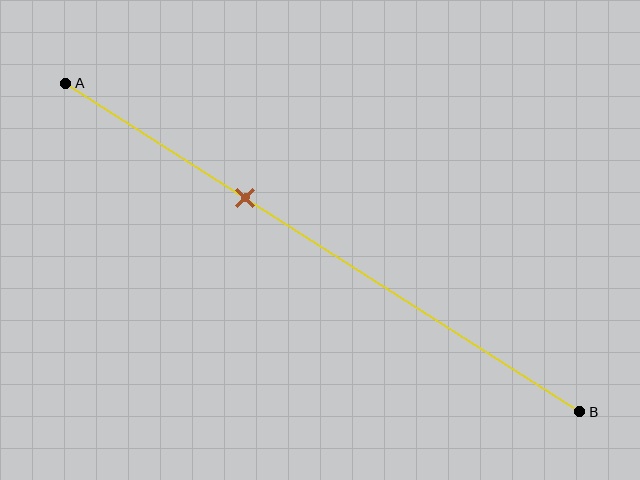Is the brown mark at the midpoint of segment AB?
No, the mark is at about 35% from A, not at the 50% midpoint.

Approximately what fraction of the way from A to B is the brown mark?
The brown mark is approximately 35% of the way from A to B.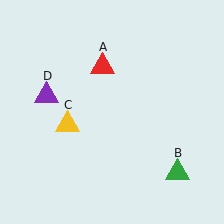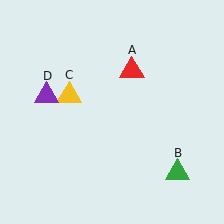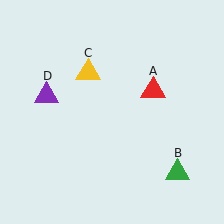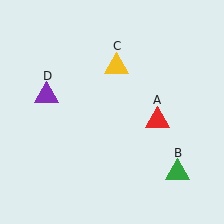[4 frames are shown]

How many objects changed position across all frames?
2 objects changed position: red triangle (object A), yellow triangle (object C).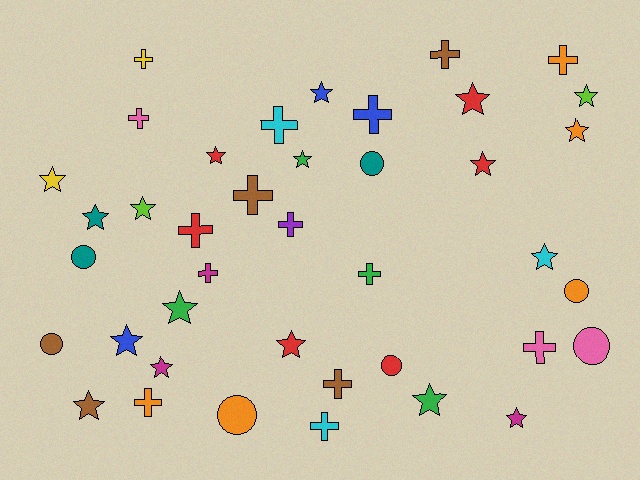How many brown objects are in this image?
There are 5 brown objects.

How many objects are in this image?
There are 40 objects.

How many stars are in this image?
There are 18 stars.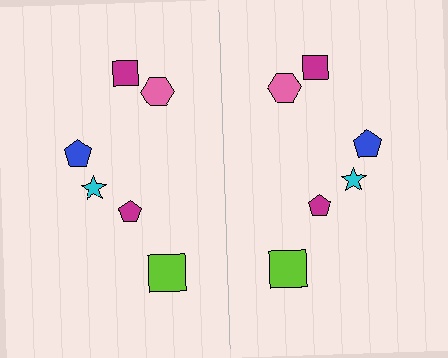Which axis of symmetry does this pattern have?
The pattern has a vertical axis of symmetry running through the center of the image.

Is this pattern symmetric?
Yes, this pattern has bilateral (reflection) symmetry.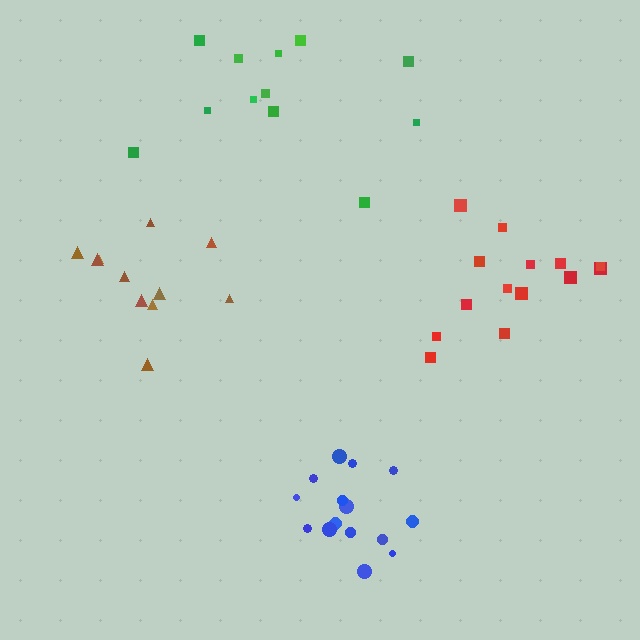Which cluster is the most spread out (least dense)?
Green.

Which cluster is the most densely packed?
Blue.